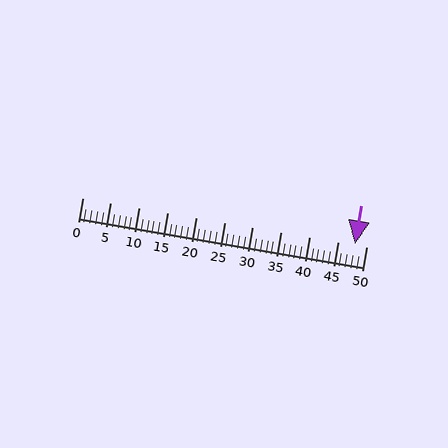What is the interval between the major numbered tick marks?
The major tick marks are spaced 5 units apart.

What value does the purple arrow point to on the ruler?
The purple arrow points to approximately 48.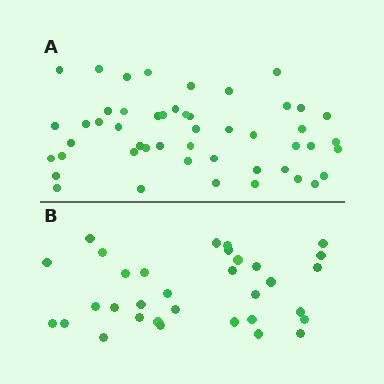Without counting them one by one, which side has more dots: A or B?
Region A (the top region) has more dots.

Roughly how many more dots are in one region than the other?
Region A has approximately 15 more dots than region B.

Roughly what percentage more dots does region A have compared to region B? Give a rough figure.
About 50% more.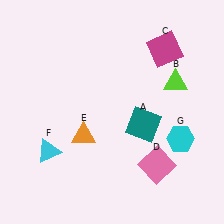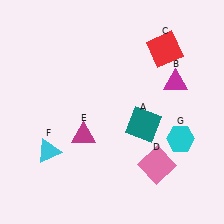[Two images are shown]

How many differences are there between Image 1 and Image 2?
There are 3 differences between the two images.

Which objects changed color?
B changed from lime to magenta. C changed from magenta to red. E changed from orange to magenta.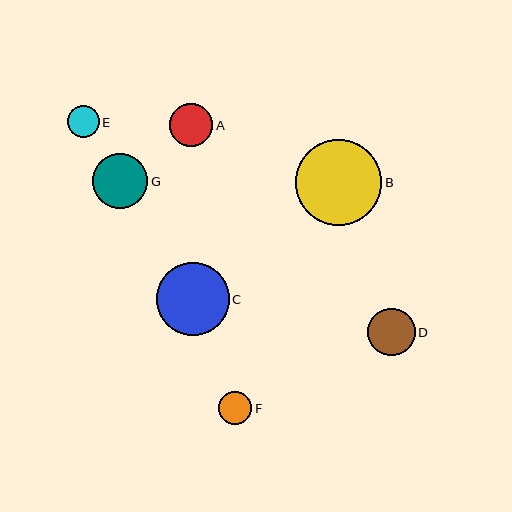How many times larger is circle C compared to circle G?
Circle C is approximately 1.3 times the size of circle G.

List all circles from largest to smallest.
From largest to smallest: B, C, G, D, A, F, E.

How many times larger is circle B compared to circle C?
Circle B is approximately 1.2 times the size of circle C.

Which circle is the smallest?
Circle E is the smallest with a size of approximately 32 pixels.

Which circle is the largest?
Circle B is the largest with a size of approximately 86 pixels.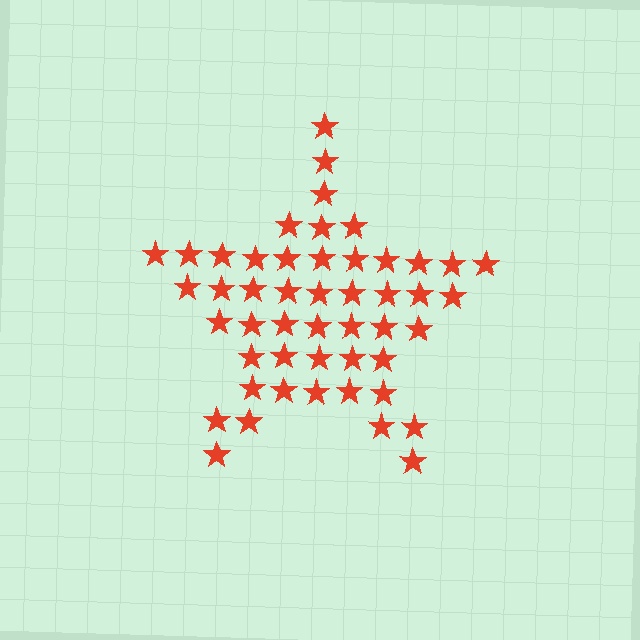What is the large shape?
The large shape is a star.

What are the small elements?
The small elements are stars.